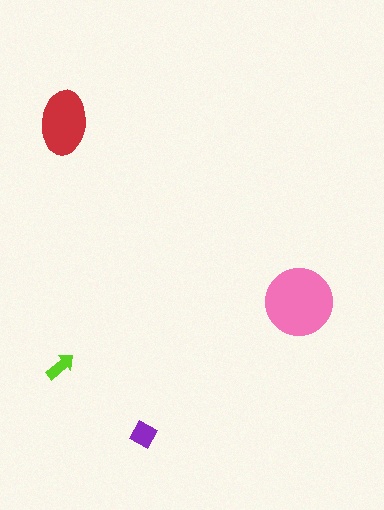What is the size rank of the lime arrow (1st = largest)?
4th.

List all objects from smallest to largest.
The lime arrow, the purple diamond, the red ellipse, the pink circle.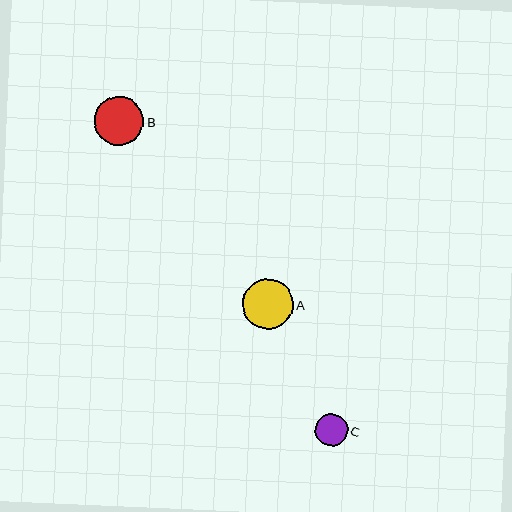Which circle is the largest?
Circle A is the largest with a size of approximately 50 pixels.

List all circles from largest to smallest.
From largest to smallest: A, B, C.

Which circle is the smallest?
Circle C is the smallest with a size of approximately 33 pixels.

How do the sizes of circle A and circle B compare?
Circle A and circle B are approximately the same size.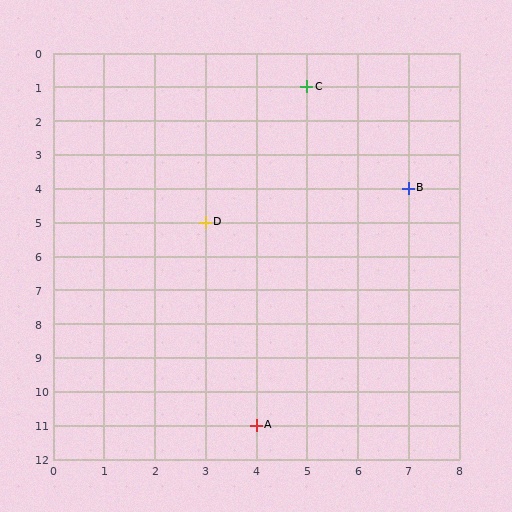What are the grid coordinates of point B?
Point B is at grid coordinates (7, 4).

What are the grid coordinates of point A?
Point A is at grid coordinates (4, 11).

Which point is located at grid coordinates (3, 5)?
Point D is at (3, 5).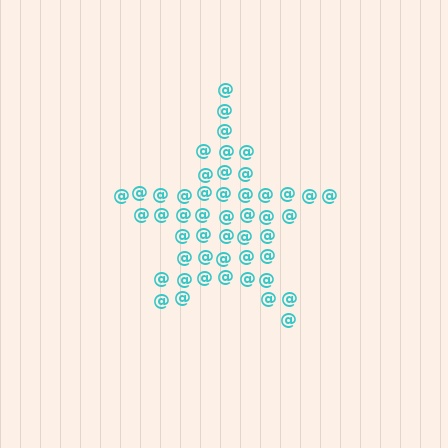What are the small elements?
The small elements are at signs.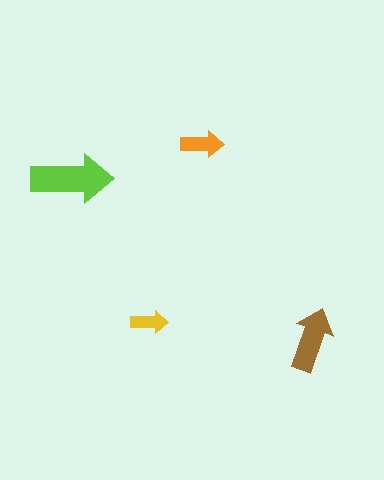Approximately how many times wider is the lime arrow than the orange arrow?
About 2 times wider.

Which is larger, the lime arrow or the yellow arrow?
The lime one.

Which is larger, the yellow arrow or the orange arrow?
The orange one.